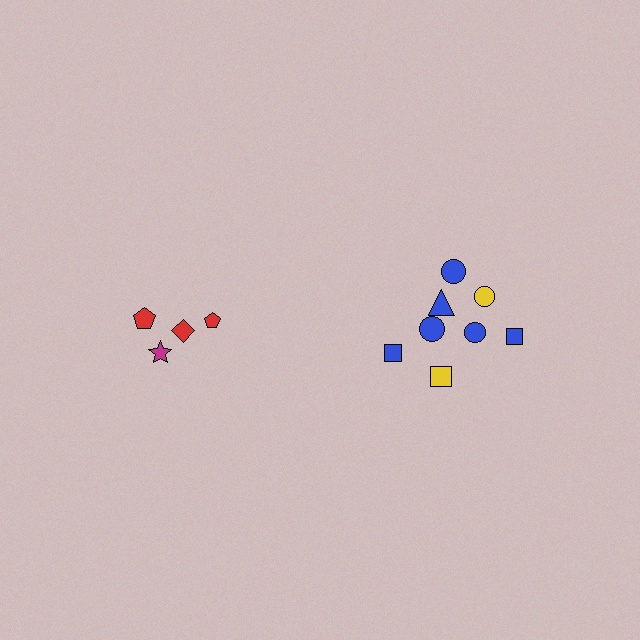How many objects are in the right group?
There are 8 objects.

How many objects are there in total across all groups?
There are 12 objects.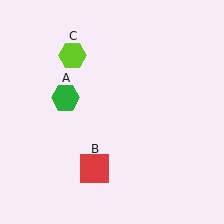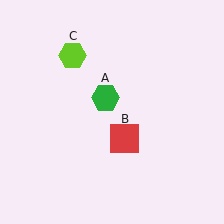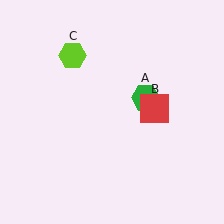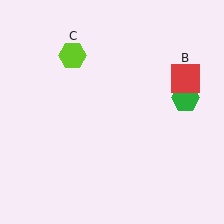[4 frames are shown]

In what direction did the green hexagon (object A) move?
The green hexagon (object A) moved right.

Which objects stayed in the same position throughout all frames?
Lime hexagon (object C) remained stationary.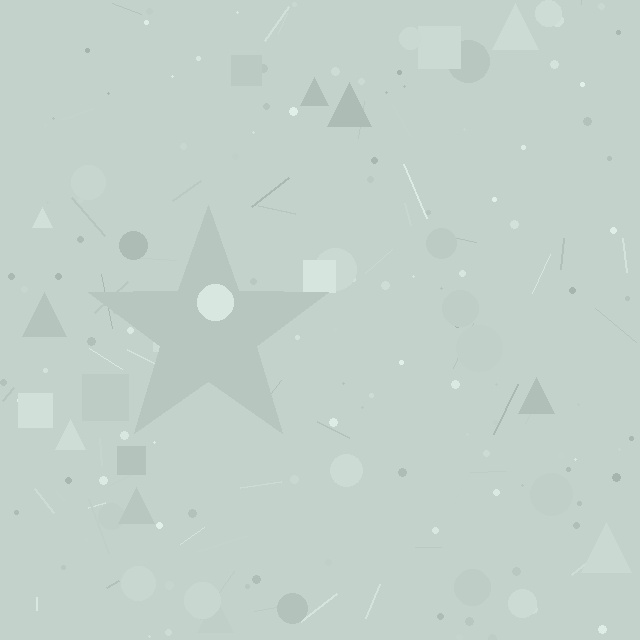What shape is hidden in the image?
A star is hidden in the image.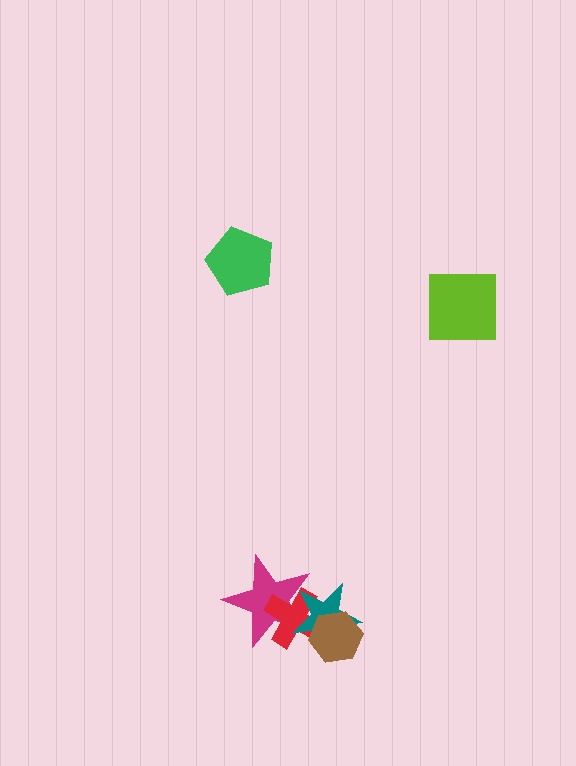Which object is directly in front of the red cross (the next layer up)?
The teal star is directly in front of the red cross.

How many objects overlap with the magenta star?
2 objects overlap with the magenta star.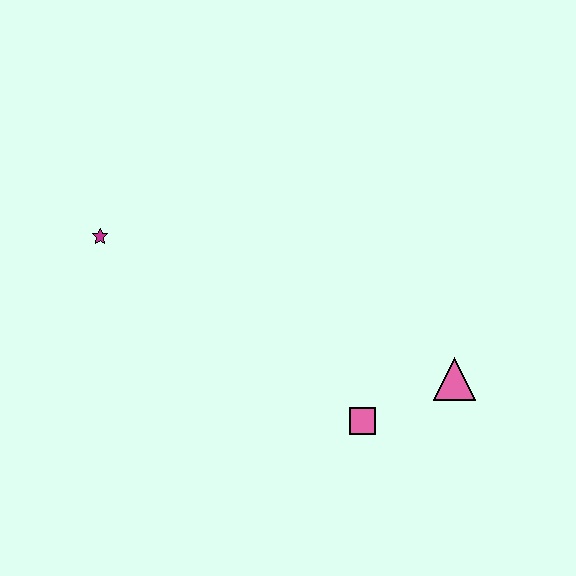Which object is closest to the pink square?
The pink triangle is closest to the pink square.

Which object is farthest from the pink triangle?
The magenta star is farthest from the pink triangle.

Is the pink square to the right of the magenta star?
Yes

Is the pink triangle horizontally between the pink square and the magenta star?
No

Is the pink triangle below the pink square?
No